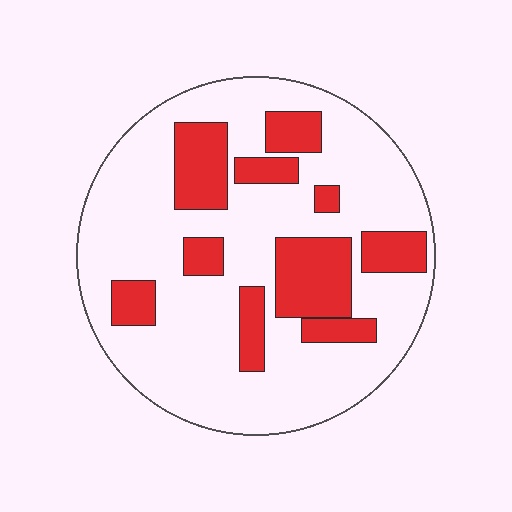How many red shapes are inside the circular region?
10.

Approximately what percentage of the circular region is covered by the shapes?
Approximately 25%.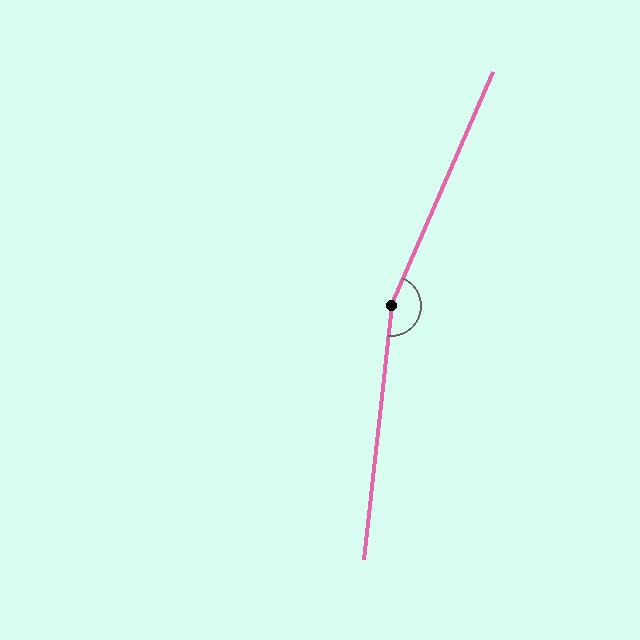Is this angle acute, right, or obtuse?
It is obtuse.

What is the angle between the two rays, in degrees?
Approximately 163 degrees.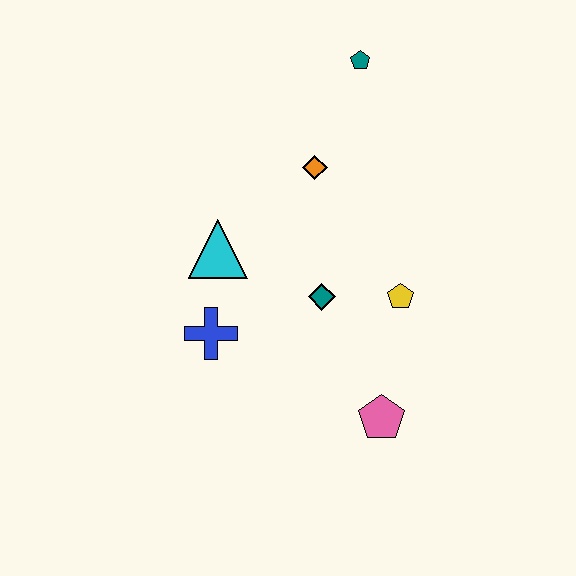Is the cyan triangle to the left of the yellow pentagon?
Yes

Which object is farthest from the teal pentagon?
The pink pentagon is farthest from the teal pentagon.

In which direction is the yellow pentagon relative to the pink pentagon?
The yellow pentagon is above the pink pentagon.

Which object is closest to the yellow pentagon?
The teal diamond is closest to the yellow pentagon.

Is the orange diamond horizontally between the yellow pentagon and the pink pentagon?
No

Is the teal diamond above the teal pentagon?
No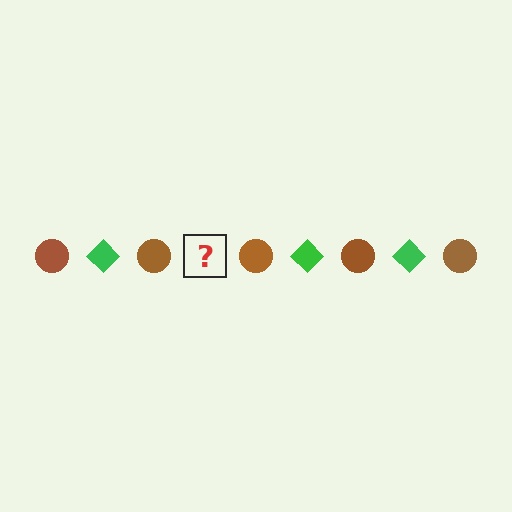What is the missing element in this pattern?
The missing element is a green diamond.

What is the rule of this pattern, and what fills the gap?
The rule is that the pattern alternates between brown circle and green diamond. The gap should be filled with a green diamond.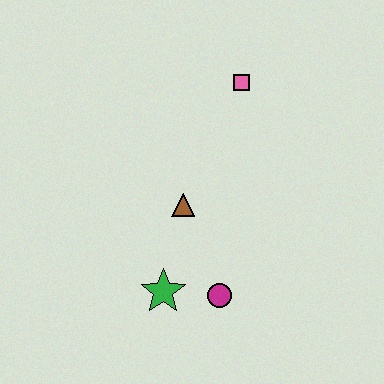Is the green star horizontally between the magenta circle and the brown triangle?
No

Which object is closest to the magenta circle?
The green star is closest to the magenta circle.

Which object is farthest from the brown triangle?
The pink square is farthest from the brown triangle.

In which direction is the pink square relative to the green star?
The pink square is above the green star.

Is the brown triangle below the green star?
No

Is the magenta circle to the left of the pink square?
Yes